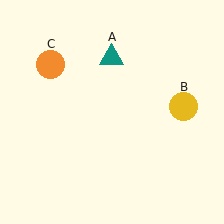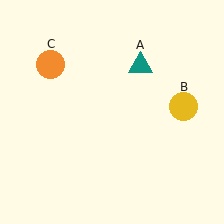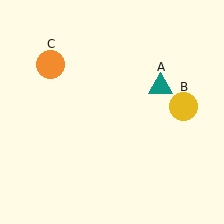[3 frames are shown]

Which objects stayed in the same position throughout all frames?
Yellow circle (object B) and orange circle (object C) remained stationary.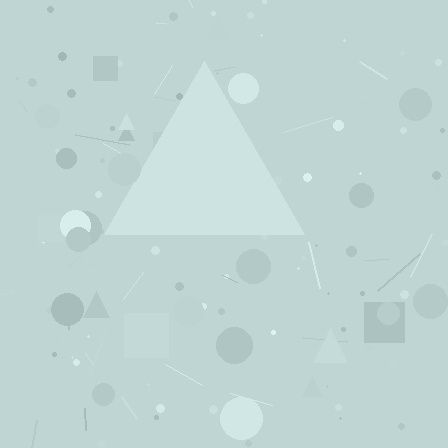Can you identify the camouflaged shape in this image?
The camouflaged shape is a triangle.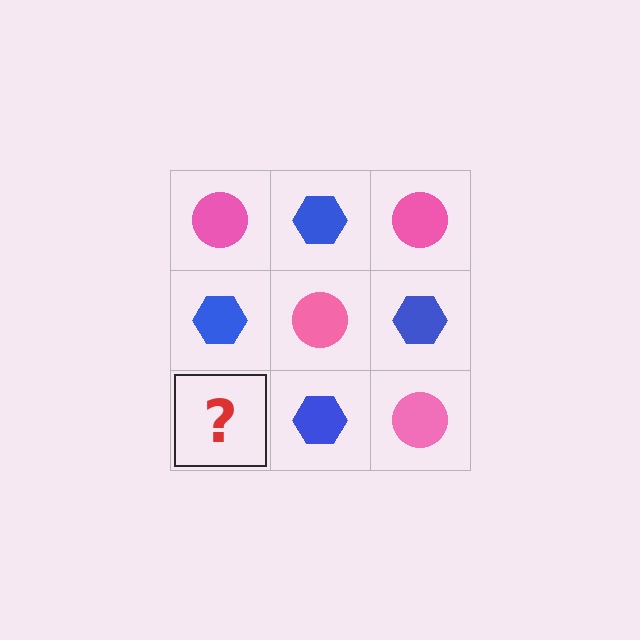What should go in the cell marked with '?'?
The missing cell should contain a pink circle.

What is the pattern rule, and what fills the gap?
The rule is that it alternates pink circle and blue hexagon in a checkerboard pattern. The gap should be filled with a pink circle.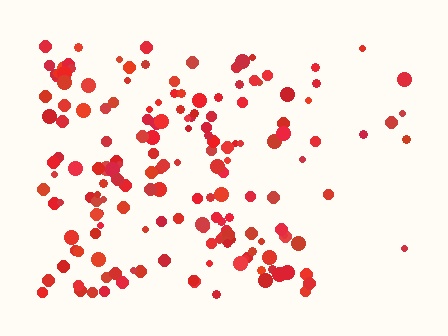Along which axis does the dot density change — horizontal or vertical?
Horizontal.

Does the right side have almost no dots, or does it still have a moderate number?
Still a moderate number, just noticeably fewer than the left.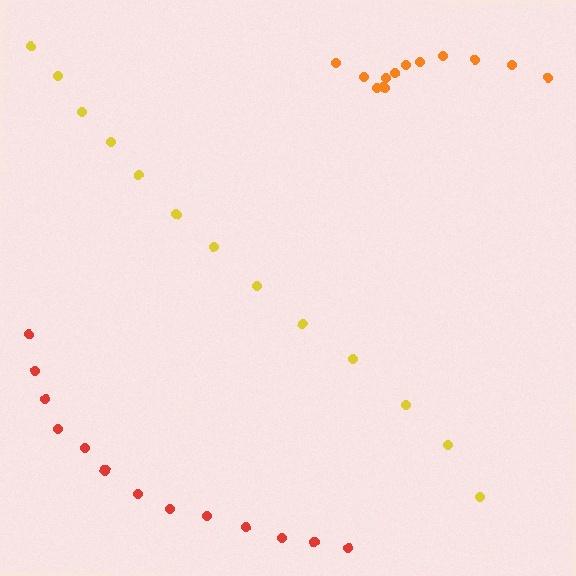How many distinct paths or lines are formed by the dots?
There are 3 distinct paths.